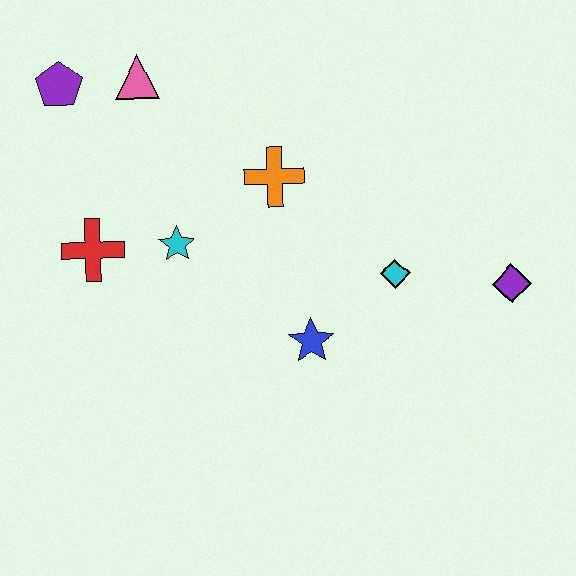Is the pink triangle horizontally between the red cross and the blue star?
Yes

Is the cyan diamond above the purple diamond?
Yes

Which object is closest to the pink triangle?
The purple pentagon is closest to the pink triangle.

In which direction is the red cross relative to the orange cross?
The red cross is to the left of the orange cross.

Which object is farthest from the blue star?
The purple pentagon is farthest from the blue star.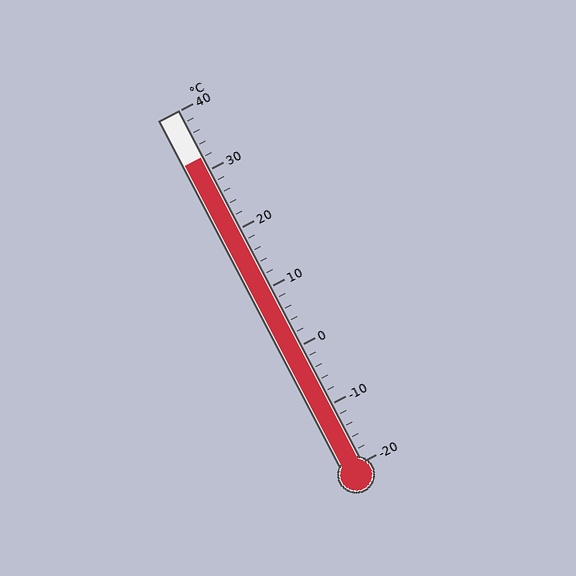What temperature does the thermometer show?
The thermometer shows approximately 32°C.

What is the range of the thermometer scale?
The thermometer scale ranges from -20°C to 40°C.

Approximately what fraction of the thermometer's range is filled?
The thermometer is filled to approximately 85% of its range.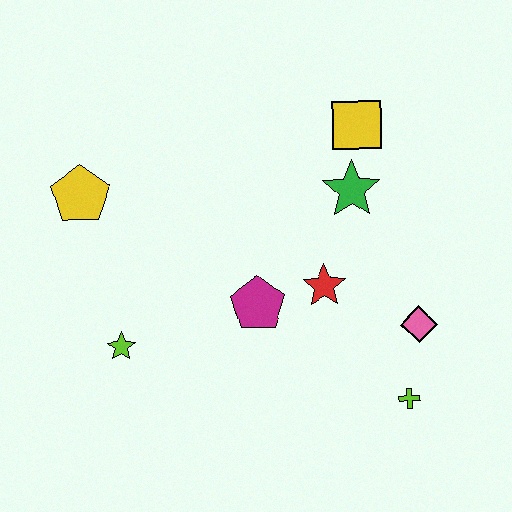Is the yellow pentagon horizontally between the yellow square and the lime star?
No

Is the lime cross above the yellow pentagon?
No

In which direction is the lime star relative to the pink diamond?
The lime star is to the left of the pink diamond.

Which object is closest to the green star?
The yellow square is closest to the green star.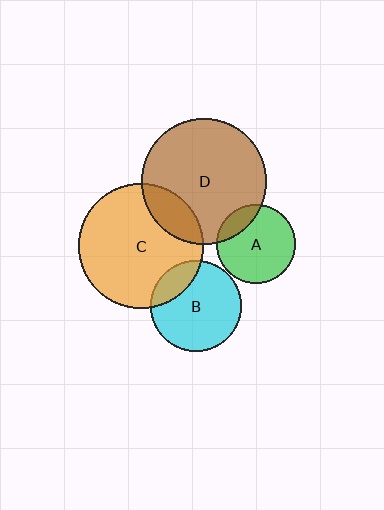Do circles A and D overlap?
Yes.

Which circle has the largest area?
Circle D (brown).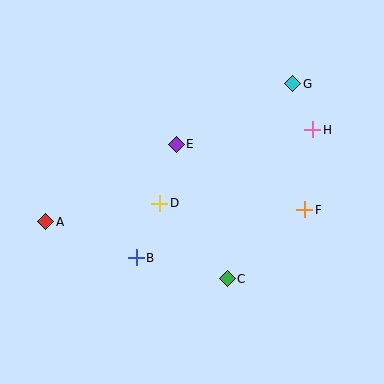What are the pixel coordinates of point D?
Point D is at (159, 203).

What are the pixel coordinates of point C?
Point C is at (227, 279).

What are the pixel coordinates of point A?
Point A is at (46, 222).